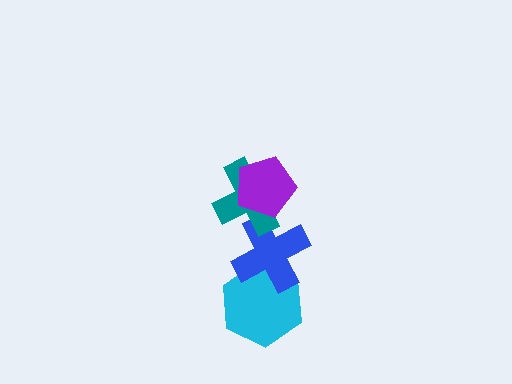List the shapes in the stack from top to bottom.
From top to bottom: the purple pentagon, the teal cross, the blue cross, the cyan hexagon.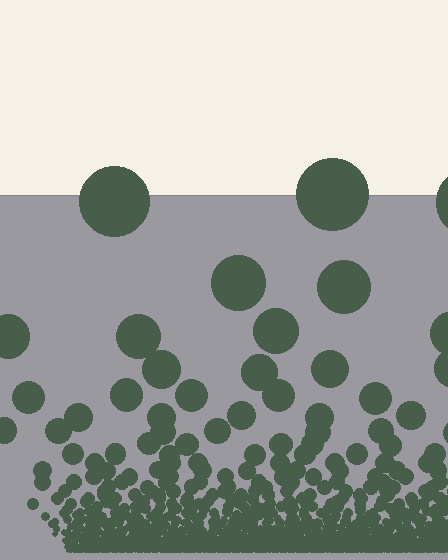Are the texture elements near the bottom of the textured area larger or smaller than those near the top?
Smaller. The gradient is inverted — elements near the bottom are smaller and denser.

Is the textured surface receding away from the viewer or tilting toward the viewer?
The surface appears to tilt toward the viewer. Texture elements get larger and sparser toward the top.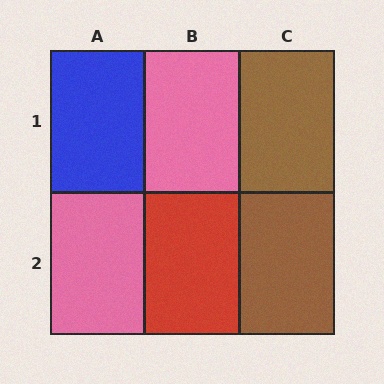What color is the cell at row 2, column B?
Red.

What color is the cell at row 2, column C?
Brown.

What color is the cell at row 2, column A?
Pink.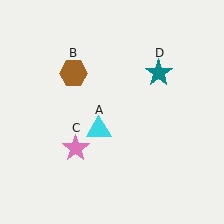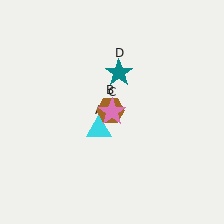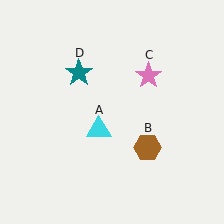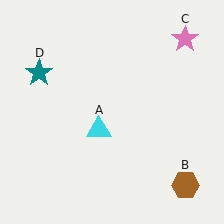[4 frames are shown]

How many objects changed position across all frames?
3 objects changed position: brown hexagon (object B), pink star (object C), teal star (object D).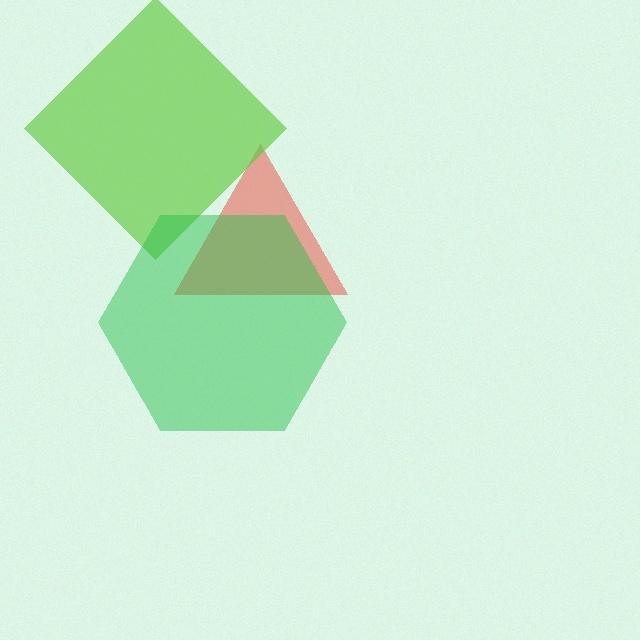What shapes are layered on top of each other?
The layered shapes are: a red triangle, a lime diamond, a green hexagon.